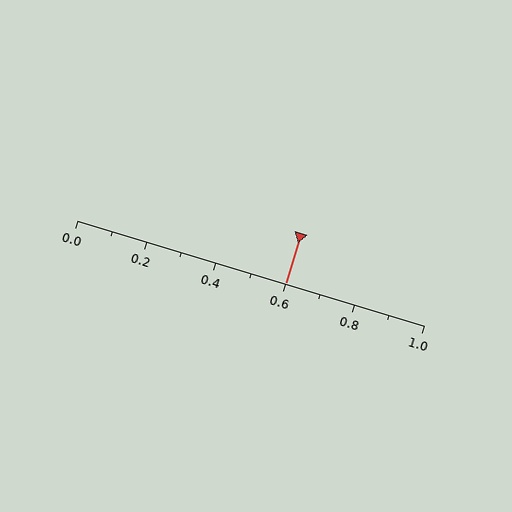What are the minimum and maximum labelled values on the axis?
The axis runs from 0.0 to 1.0.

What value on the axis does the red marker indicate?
The marker indicates approximately 0.6.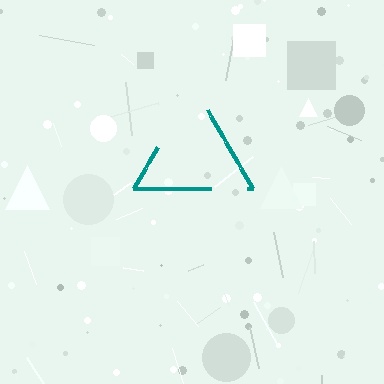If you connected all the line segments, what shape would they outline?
They would outline a triangle.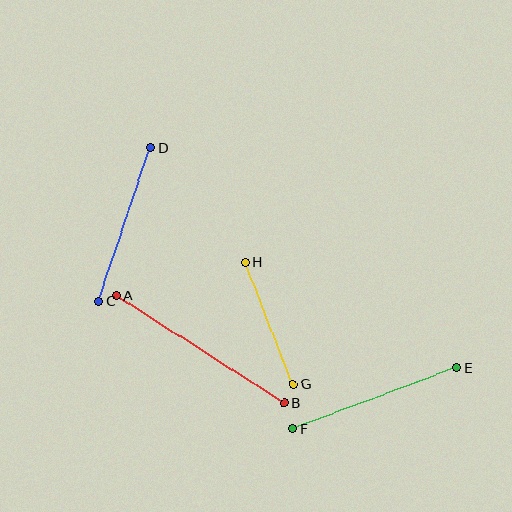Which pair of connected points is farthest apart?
Points A and B are farthest apart.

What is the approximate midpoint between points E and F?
The midpoint is at approximately (375, 398) pixels.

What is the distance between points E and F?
The distance is approximately 175 pixels.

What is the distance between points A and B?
The distance is approximately 200 pixels.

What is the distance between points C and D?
The distance is approximately 162 pixels.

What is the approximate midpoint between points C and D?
The midpoint is at approximately (125, 225) pixels.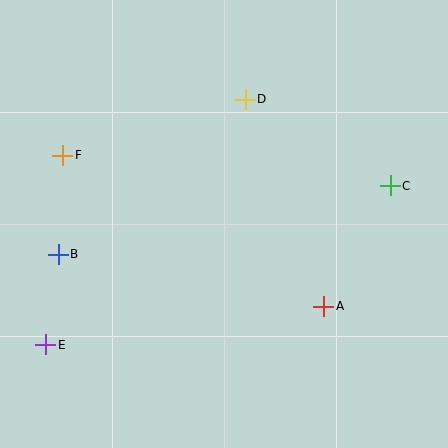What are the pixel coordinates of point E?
Point E is at (46, 345).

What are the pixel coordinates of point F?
Point F is at (63, 155).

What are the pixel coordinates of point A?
Point A is at (324, 306).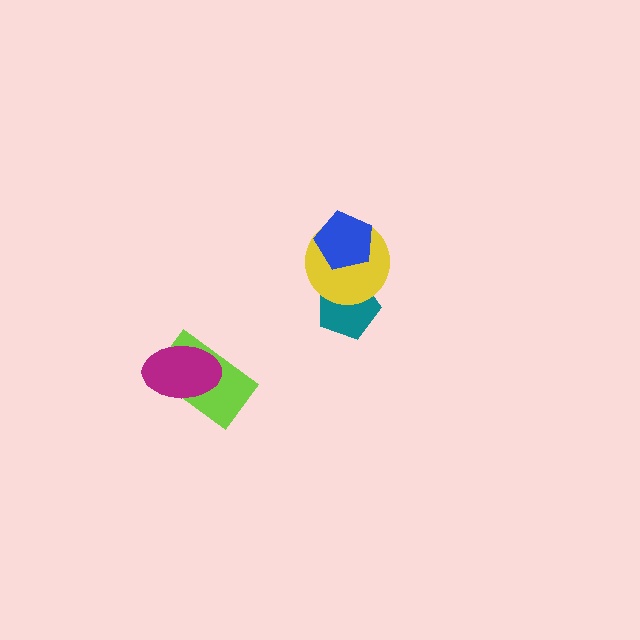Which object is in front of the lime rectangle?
The magenta ellipse is in front of the lime rectangle.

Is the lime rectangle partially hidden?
Yes, it is partially covered by another shape.